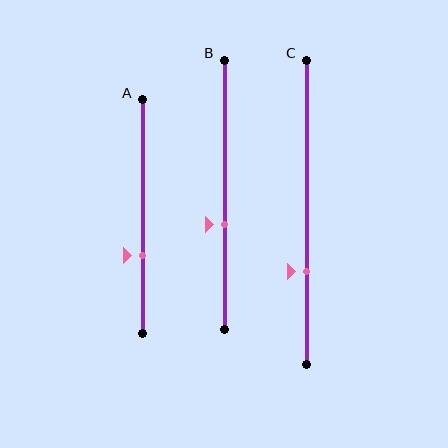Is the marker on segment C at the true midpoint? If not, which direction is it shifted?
No, the marker on segment C is shifted downward by about 19% of the segment length.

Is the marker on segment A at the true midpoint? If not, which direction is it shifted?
No, the marker on segment A is shifted downward by about 16% of the segment length.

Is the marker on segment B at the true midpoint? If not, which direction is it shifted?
No, the marker on segment B is shifted downward by about 11% of the segment length.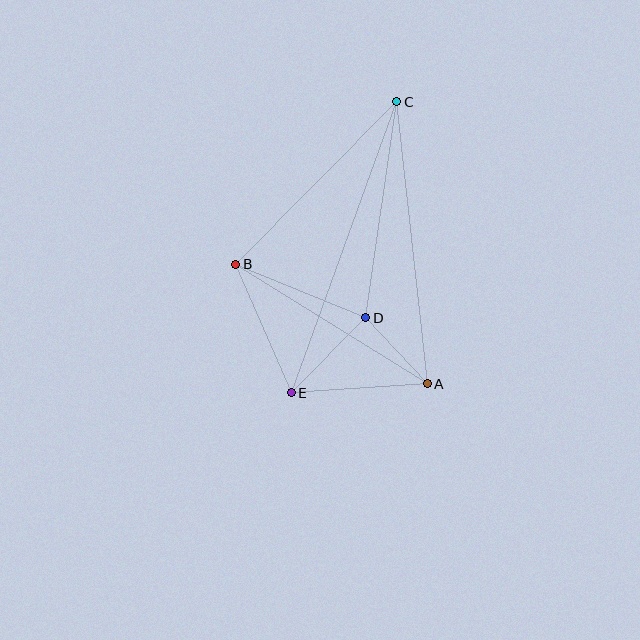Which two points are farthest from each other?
Points C and E are farthest from each other.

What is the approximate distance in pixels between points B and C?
The distance between B and C is approximately 229 pixels.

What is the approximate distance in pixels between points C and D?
The distance between C and D is approximately 218 pixels.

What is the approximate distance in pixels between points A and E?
The distance between A and E is approximately 136 pixels.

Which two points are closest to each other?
Points A and D are closest to each other.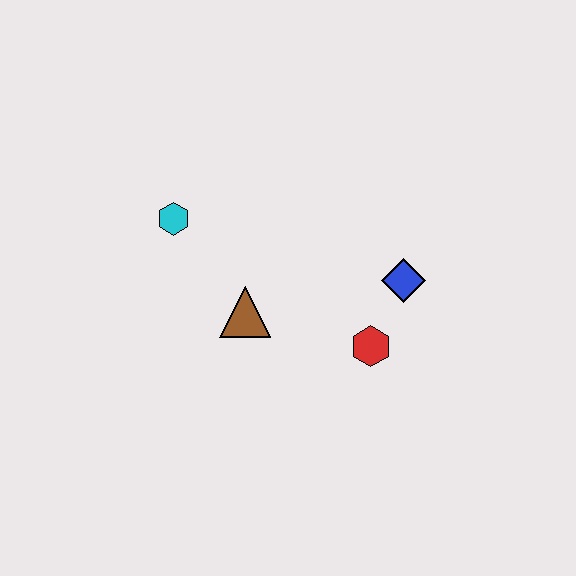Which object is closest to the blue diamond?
The red hexagon is closest to the blue diamond.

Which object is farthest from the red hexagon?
The cyan hexagon is farthest from the red hexagon.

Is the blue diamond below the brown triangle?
No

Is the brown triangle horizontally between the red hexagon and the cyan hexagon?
Yes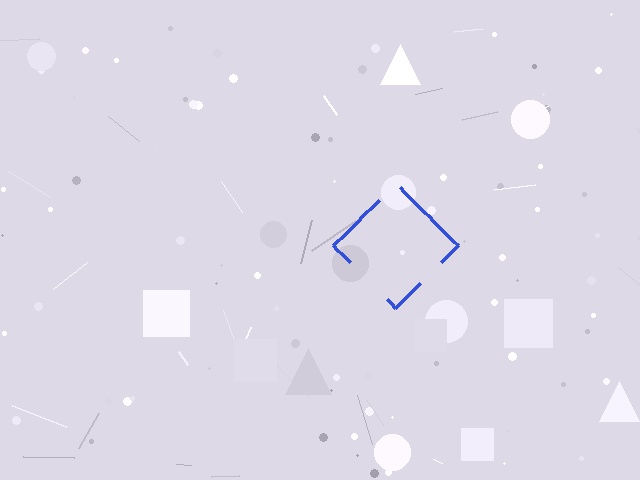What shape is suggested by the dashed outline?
The dashed outline suggests a diamond.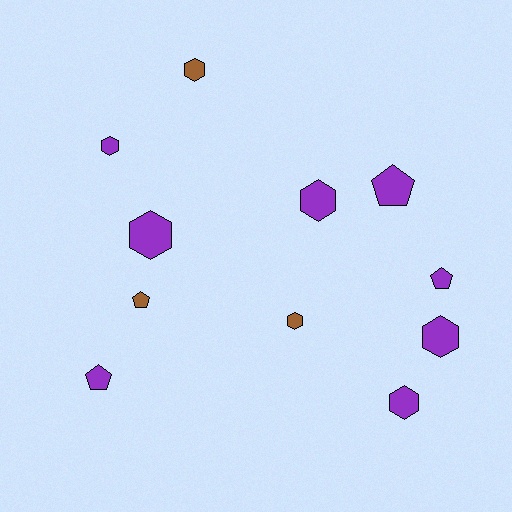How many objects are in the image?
There are 11 objects.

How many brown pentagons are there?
There is 1 brown pentagon.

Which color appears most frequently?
Purple, with 8 objects.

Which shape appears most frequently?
Hexagon, with 7 objects.